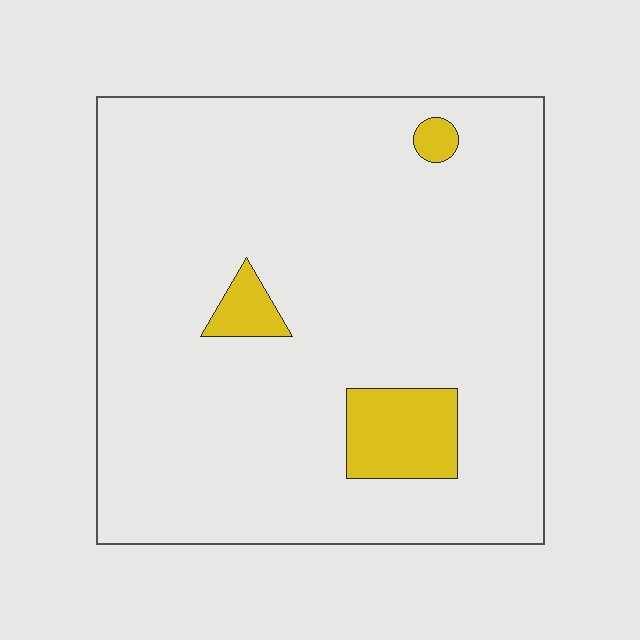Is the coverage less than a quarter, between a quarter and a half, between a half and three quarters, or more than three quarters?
Less than a quarter.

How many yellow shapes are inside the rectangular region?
3.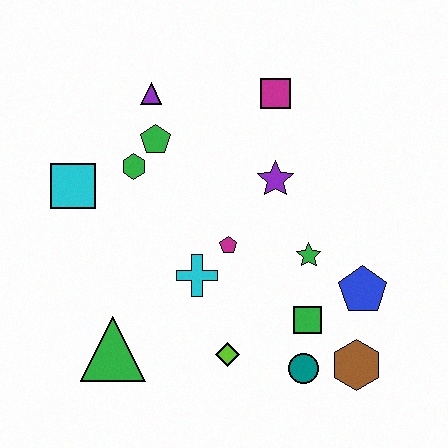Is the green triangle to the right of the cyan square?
Yes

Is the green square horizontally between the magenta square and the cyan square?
No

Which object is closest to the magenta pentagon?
The cyan cross is closest to the magenta pentagon.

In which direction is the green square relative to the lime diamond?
The green square is to the right of the lime diamond.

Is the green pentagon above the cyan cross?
Yes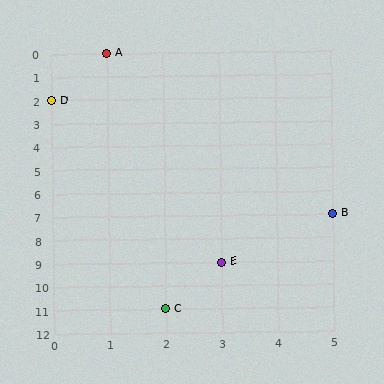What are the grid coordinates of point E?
Point E is at grid coordinates (3, 9).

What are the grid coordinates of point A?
Point A is at grid coordinates (1, 0).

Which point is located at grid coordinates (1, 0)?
Point A is at (1, 0).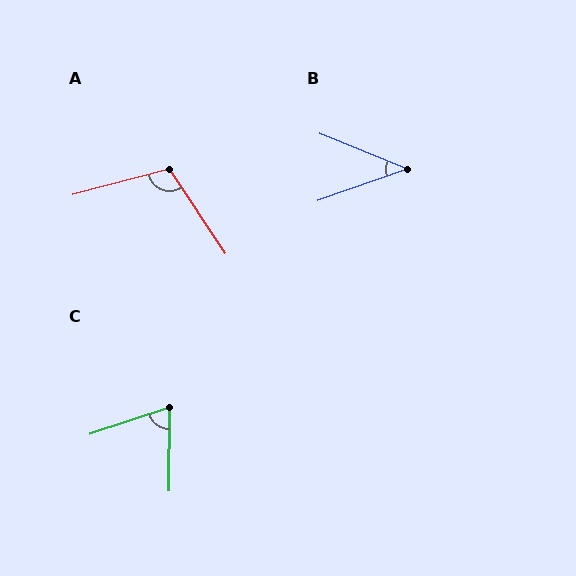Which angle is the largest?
A, at approximately 109 degrees.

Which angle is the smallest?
B, at approximately 41 degrees.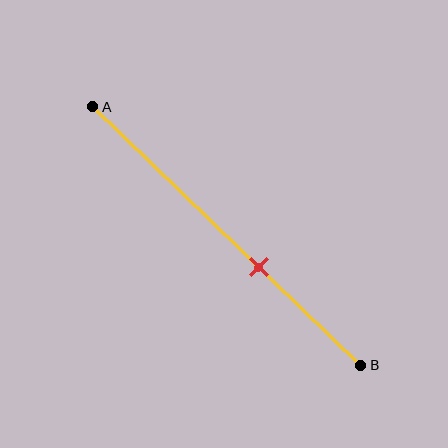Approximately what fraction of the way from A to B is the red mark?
The red mark is approximately 60% of the way from A to B.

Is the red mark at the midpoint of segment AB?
No, the mark is at about 60% from A, not at the 50% midpoint.